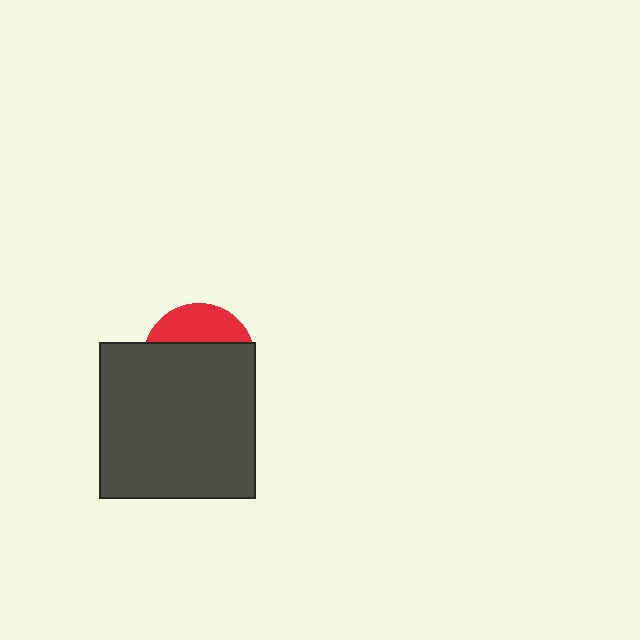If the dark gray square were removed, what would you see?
You would see the complete red circle.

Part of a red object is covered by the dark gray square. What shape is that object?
It is a circle.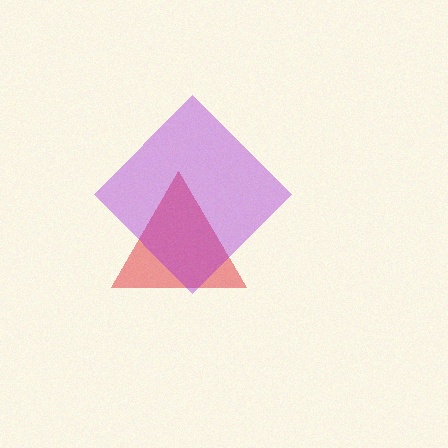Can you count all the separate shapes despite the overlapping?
Yes, there are 2 separate shapes.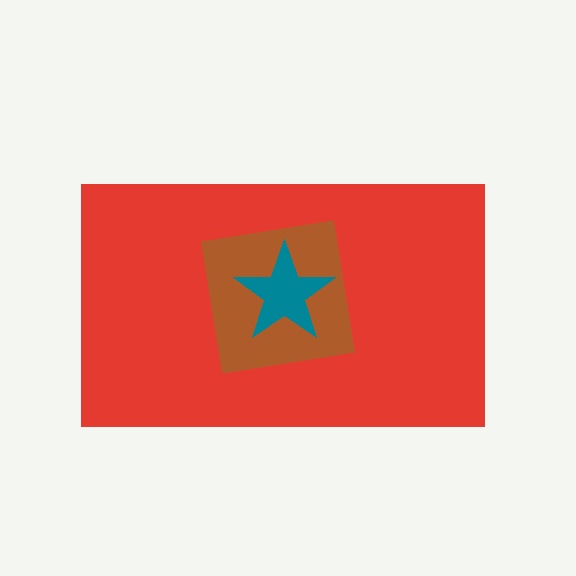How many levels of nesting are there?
3.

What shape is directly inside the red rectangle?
The brown square.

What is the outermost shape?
The red rectangle.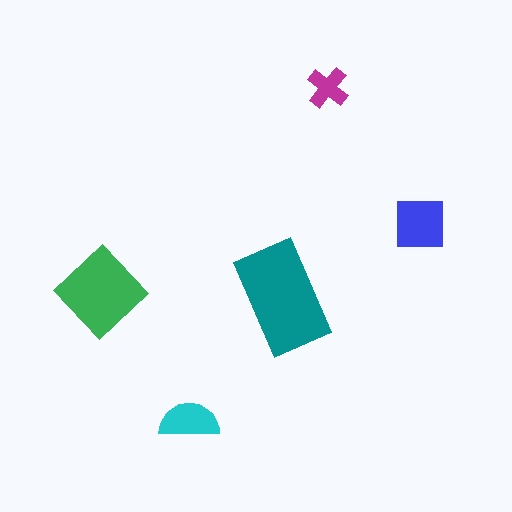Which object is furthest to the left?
The green diamond is leftmost.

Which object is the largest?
The teal rectangle.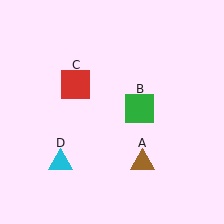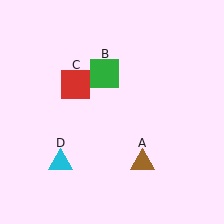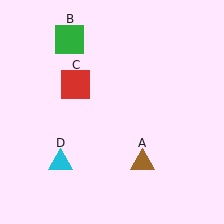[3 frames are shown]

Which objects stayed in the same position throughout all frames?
Brown triangle (object A) and red square (object C) and cyan triangle (object D) remained stationary.